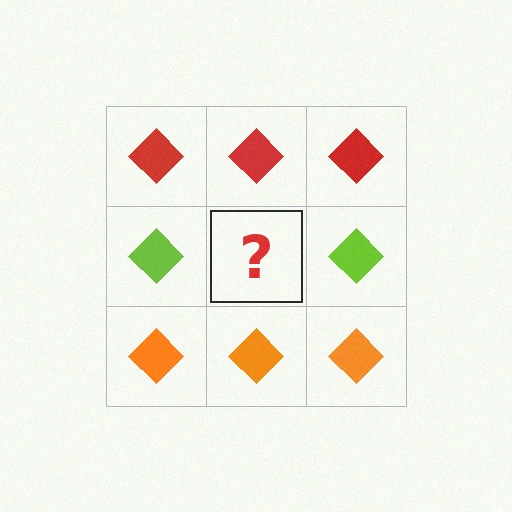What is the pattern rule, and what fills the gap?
The rule is that each row has a consistent color. The gap should be filled with a lime diamond.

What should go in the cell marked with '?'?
The missing cell should contain a lime diamond.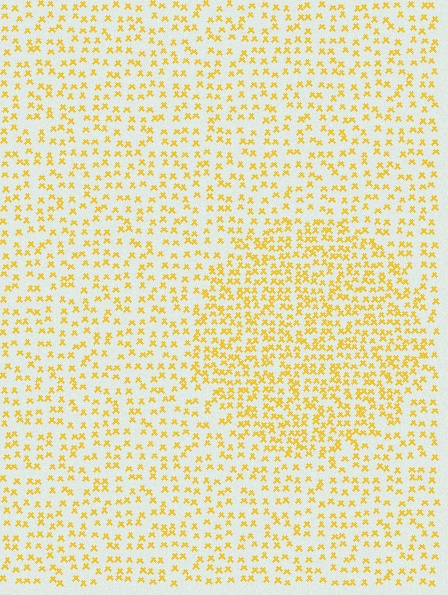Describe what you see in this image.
The image contains small yellow elements arranged at two different densities. A circle-shaped region is visible where the elements are more densely packed than the surrounding area.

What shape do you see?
I see a circle.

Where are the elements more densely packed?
The elements are more densely packed inside the circle boundary.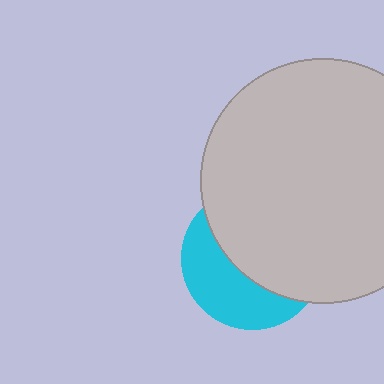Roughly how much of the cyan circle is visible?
A small part of it is visible (roughly 40%).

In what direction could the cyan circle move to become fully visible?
The cyan circle could move toward the lower-left. That would shift it out from behind the light gray circle entirely.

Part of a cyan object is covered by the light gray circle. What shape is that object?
It is a circle.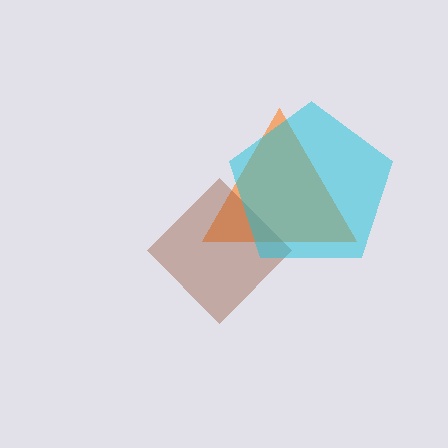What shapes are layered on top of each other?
The layered shapes are: an orange triangle, a brown diamond, a cyan pentagon.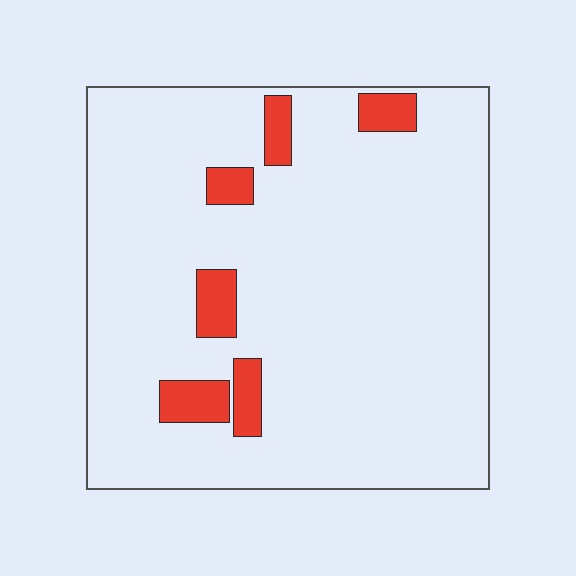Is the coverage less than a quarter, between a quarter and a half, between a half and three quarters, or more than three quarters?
Less than a quarter.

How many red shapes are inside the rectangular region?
6.